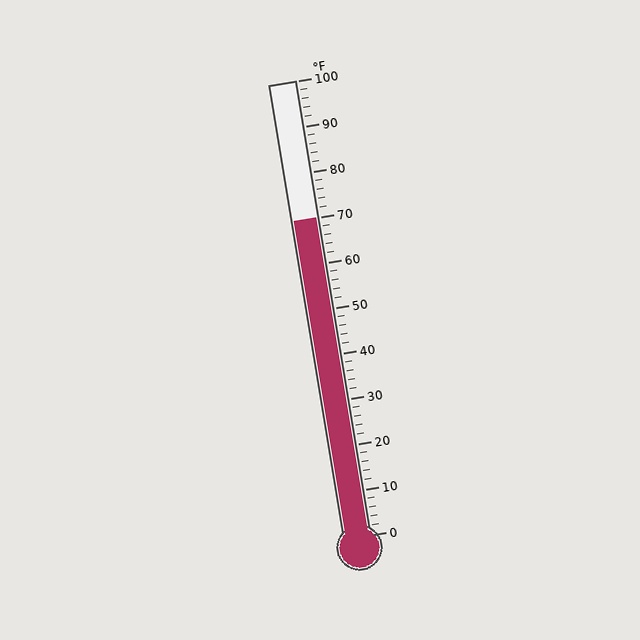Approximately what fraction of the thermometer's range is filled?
The thermometer is filled to approximately 70% of its range.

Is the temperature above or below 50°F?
The temperature is above 50°F.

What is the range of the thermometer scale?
The thermometer scale ranges from 0°F to 100°F.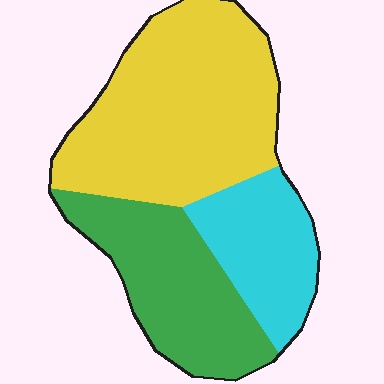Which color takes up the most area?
Yellow, at roughly 50%.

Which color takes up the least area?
Cyan, at roughly 20%.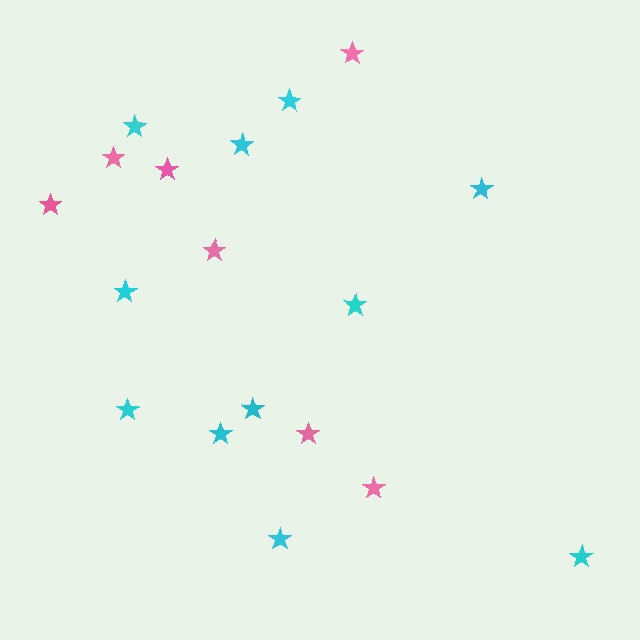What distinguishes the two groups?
There are 2 groups: one group of pink stars (7) and one group of cyan stars (11).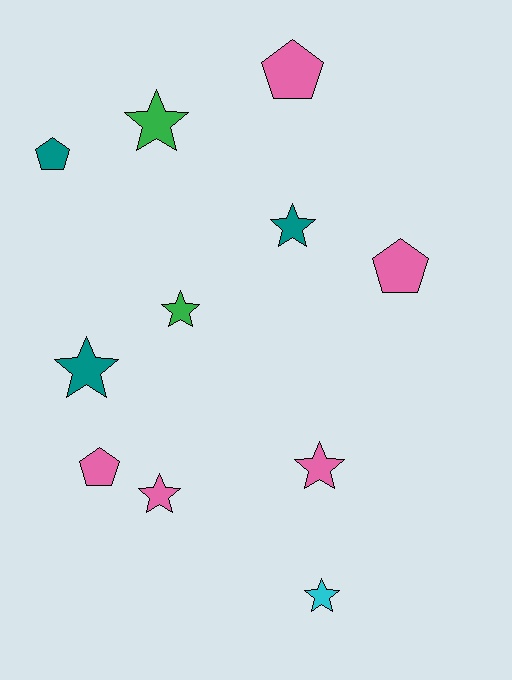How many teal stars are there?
There are 2 teal stars.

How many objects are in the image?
There are 11 objects.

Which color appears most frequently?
Pink, with 5 objects.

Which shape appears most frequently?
Star, with 7 objects.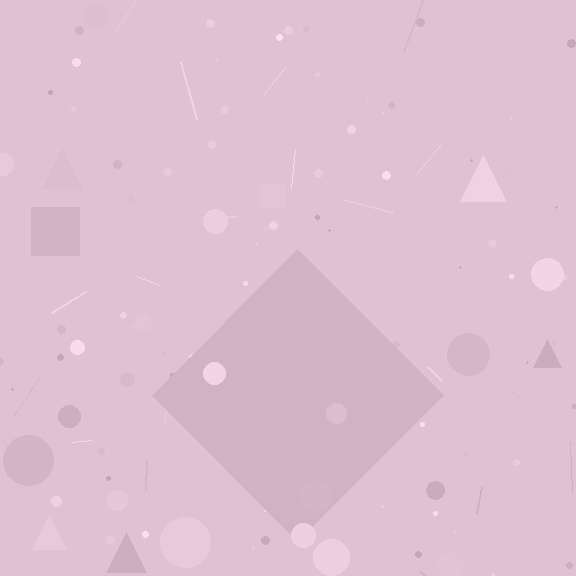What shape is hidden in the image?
A diamond is hidden in the image.